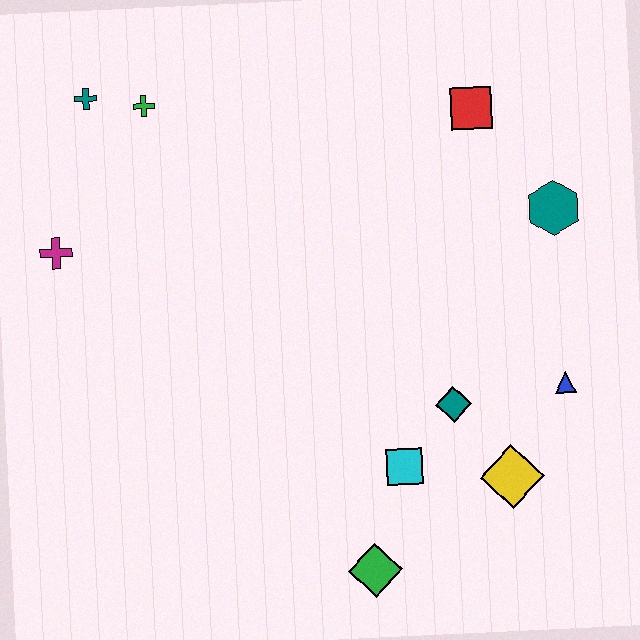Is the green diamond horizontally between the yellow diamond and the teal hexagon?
No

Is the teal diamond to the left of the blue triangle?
Yes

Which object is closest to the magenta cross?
The teal cross is closest to the magenta cross.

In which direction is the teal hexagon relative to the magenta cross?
The teal hexagon is to the right of the magenta cross.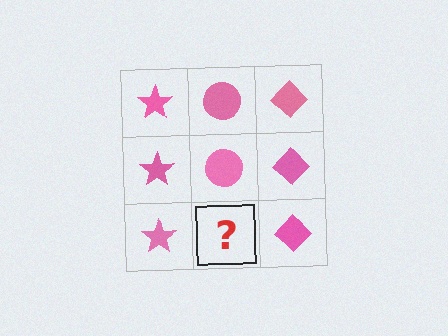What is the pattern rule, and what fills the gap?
The rule is that each column has a consistent shape. The gap should be filled with a pink circle.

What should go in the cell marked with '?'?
The missing cell should contain a pink circle.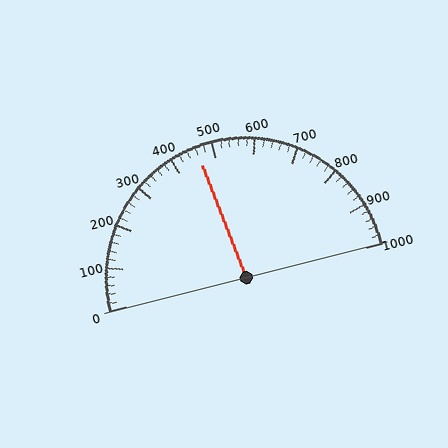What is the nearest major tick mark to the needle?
The nearest major tick mark is 500.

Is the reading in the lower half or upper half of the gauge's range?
The reading is in the lower half of the range (0 to 1000).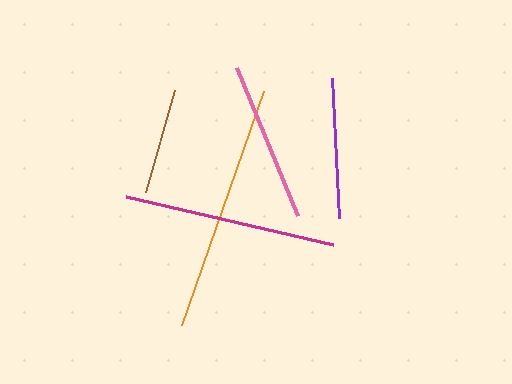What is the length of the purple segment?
The purple segment is approximately 141 pixels long.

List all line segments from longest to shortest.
From longest to shortest: orange, magenta, pink, purple, brown.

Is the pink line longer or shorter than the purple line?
The pink line is longer than the purple line.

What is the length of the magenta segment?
The magenta segment is approximately 213 pixels long.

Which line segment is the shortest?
The brown line is the shortest at approximately 106 pixels.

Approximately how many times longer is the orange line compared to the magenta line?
The orange line is approximately 1.2 times the length of the magenta line.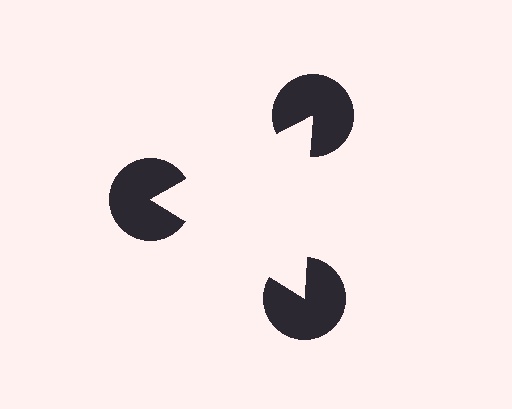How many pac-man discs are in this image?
There are 3 — one at each vertex of the illusory triangle.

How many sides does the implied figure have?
3 sides.